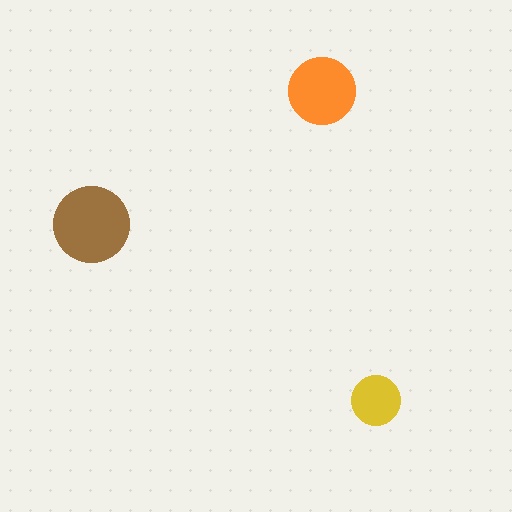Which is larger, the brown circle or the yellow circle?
The brown one.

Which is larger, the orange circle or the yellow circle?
The orange one.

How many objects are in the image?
There are 3 objects in the image.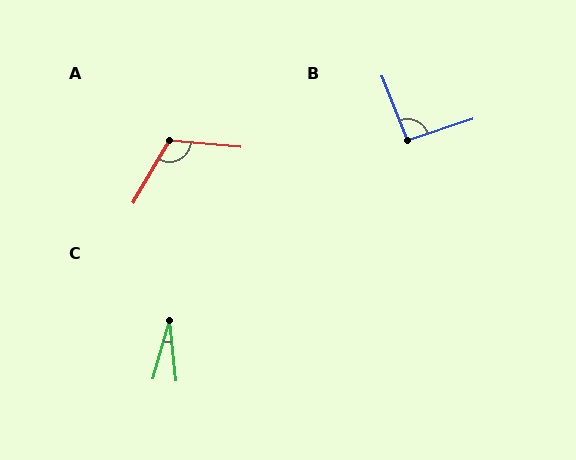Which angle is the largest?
A, at approximately 116 degrees.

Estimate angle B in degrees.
Approximately 93 degrees.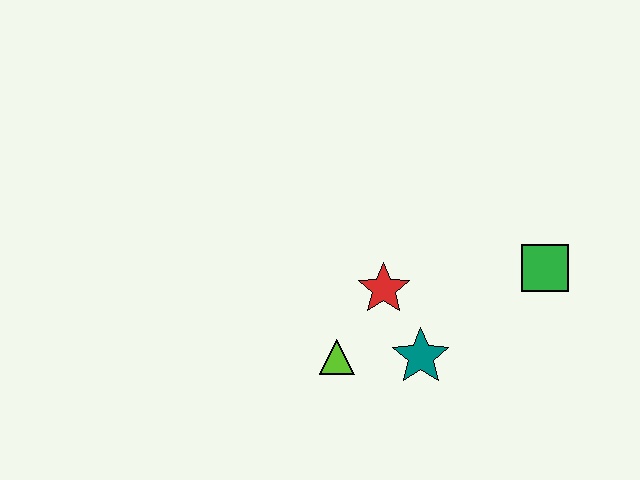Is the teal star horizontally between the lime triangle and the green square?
Yes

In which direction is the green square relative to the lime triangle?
The green square is to the right of the lime triangle.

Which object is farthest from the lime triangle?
The green square is farthest from the lime triangle.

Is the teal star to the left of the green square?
Yes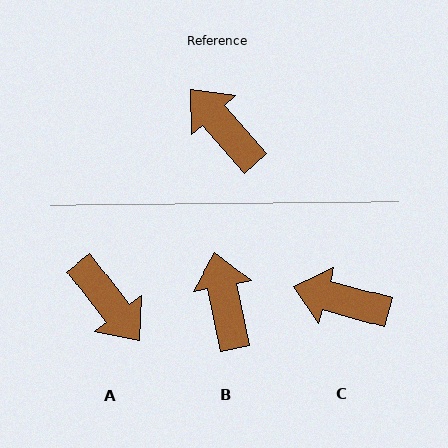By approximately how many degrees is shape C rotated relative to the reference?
Approximately 33 degrees counter-clockwise.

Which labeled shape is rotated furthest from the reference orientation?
A, about 176 degrees away.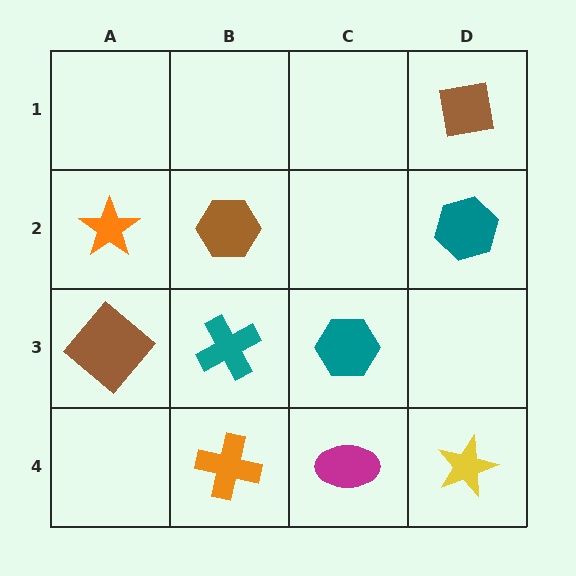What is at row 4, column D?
A yellow star.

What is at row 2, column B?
A brown hexagon.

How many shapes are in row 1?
1 shape.